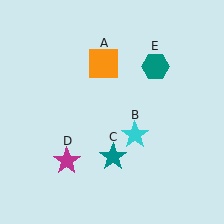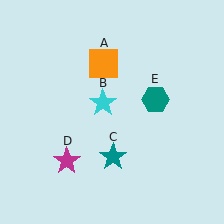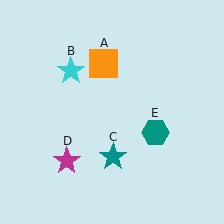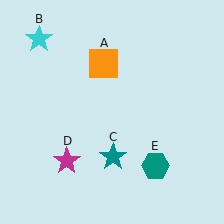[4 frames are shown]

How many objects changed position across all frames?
2 objects changed position: cyan star (object B), teal hexagon (object E).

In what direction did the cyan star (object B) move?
The cyan star (object B) moved up and to the left.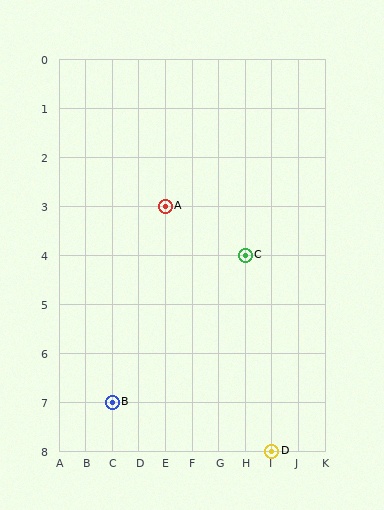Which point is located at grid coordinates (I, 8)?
Point D is at (I, 8).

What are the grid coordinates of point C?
Point C is at grid coordinates (H, 4).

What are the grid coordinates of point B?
Point B is at grid coordinates (C, 7).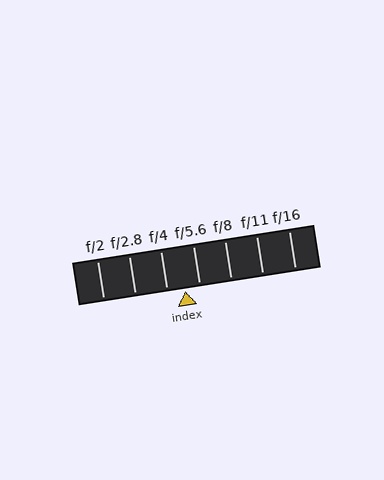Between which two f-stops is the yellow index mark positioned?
The index mark is between f/4 and f/5.6.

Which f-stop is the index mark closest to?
The index mark is closest to f/5.6.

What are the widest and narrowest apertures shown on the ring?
The widest aperture shown is f/2 and the narrowest is f/16.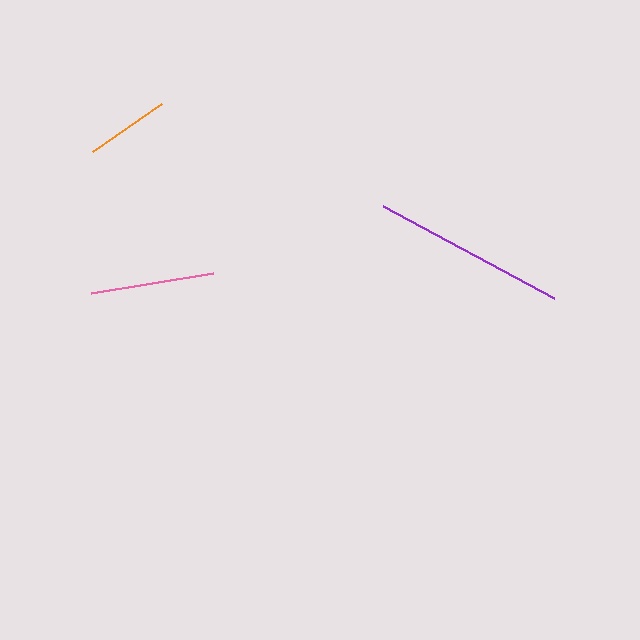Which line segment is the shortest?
The orange line is the shortest at approximately 84 pixels.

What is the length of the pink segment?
The pink segment is approximately 124 pixels long.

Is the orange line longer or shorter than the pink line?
The pink line is longer than the orange line.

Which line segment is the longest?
The purple line is the longest at approximately 194 pixels.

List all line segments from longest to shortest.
From longest to shortest: purple, pink, orange.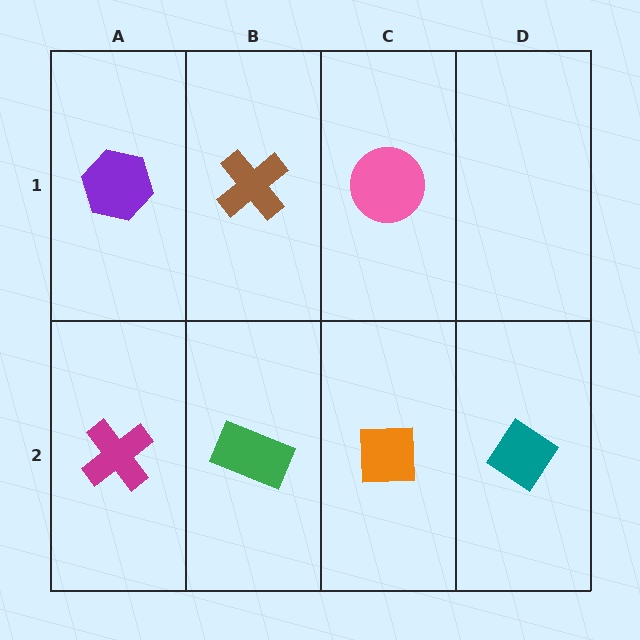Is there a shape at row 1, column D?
No, that cell is empty.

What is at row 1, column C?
A pink circle.